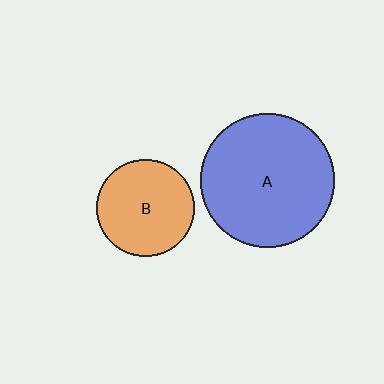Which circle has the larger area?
Circle A (blue).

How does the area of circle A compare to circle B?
Approximately 1.9 times.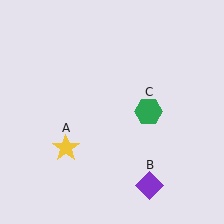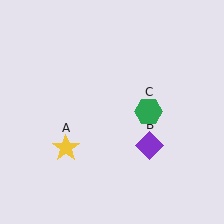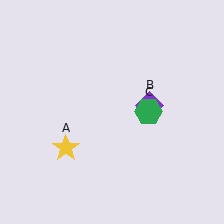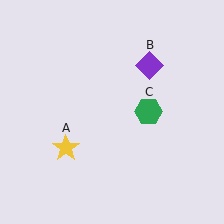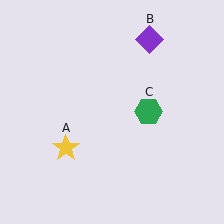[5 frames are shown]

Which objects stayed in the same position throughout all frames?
Yellow star (object A) and green hexagon (object C) remained stationary.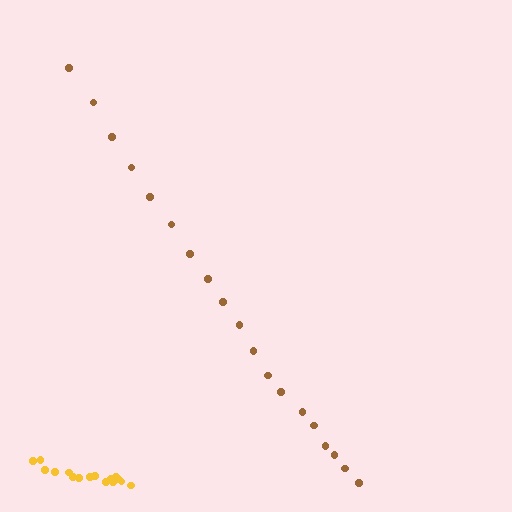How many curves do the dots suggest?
There are 2 distinct paths.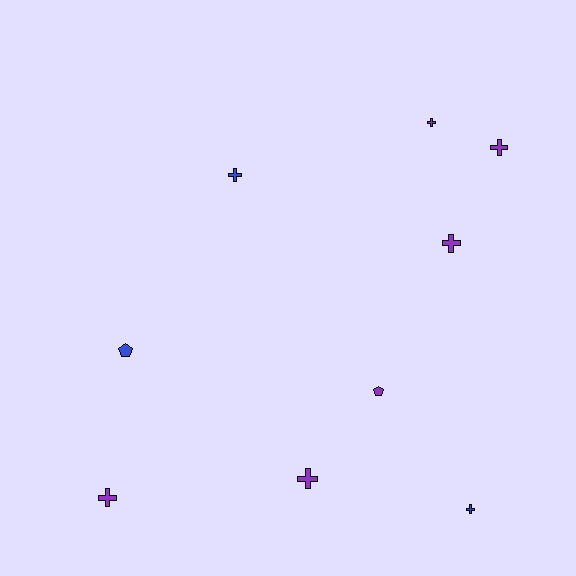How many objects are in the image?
There are 9 objects.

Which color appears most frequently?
Purple, with 6 objects.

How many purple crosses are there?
There are 5 purple crosses.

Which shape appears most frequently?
Cross, with 7 objects.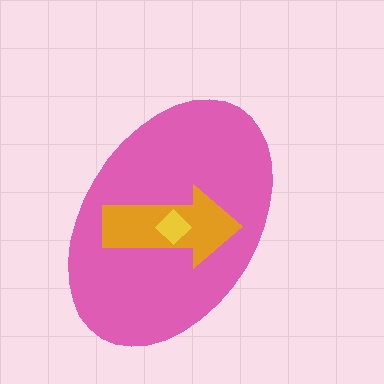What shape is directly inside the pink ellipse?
The orange arrow.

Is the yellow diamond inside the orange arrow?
Yes.